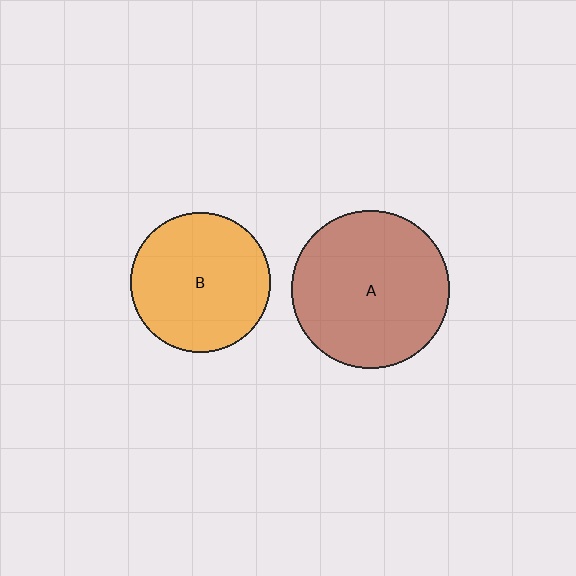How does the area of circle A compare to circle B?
Approximately 1.3 times.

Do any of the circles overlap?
No, none of the circles overlap.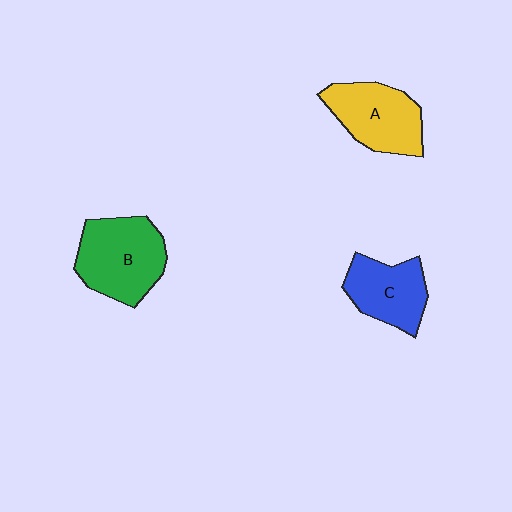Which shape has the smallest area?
Shape C (blue).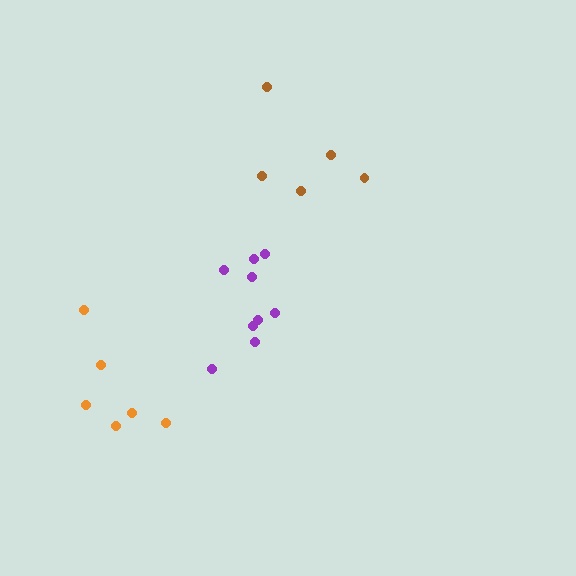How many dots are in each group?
Group 1: 9 dots, Group 2: 6 dots, Group 3: 5 dots (20 total).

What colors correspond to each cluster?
The clusters are colored: purple, orange, brown.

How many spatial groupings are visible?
There are 3 spatial groupings.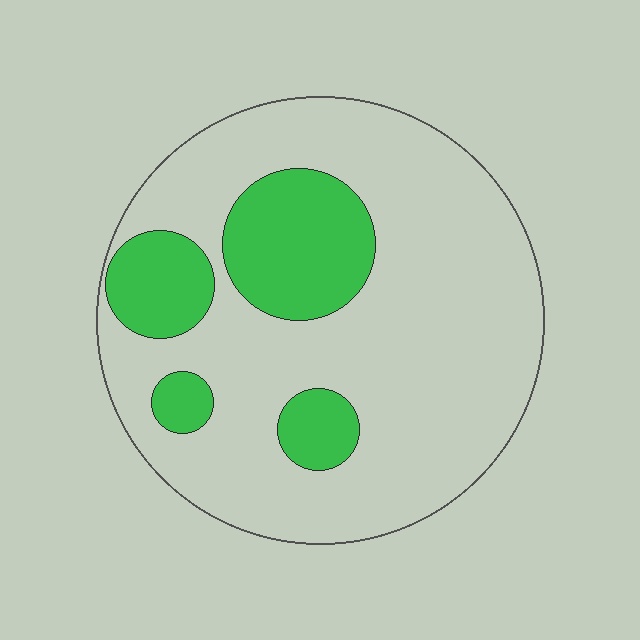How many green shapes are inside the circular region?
4.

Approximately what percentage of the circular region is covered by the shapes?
Approximately 25%.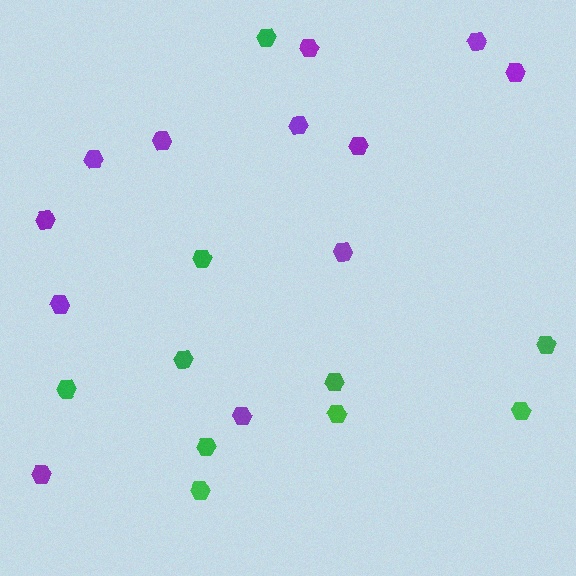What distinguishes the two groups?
There are 2 groups: one group of purple hexagons (12) and one group of green hexagons (10).